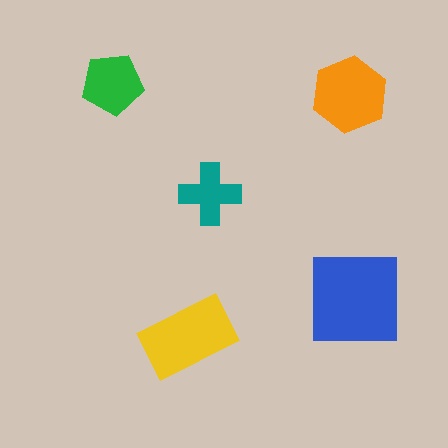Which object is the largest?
The blue square.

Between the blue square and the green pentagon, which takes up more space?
The blue square.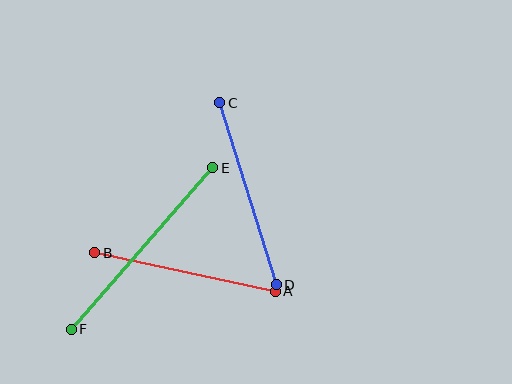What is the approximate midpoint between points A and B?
The midpoint is at approximately (185, 272) pixels.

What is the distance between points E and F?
The distance is approximately 215 pixels.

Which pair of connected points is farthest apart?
Points E and F are farthest apart.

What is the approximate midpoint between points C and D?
The midpoint is at approximately (248, 194) pixels.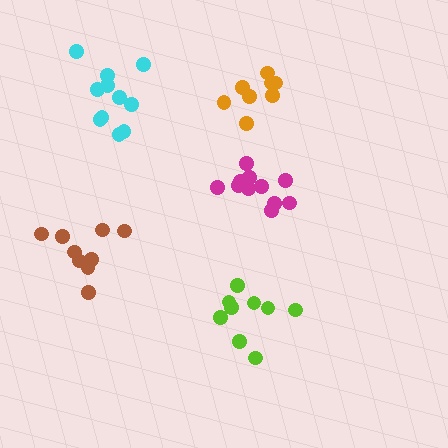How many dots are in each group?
Group 1: 9 dots, Group 2: 11 dots, Group 3: 9 dots, Group 4: 11 dots, Group 5: 8 dots (48 total).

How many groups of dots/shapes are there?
There are 5 groups.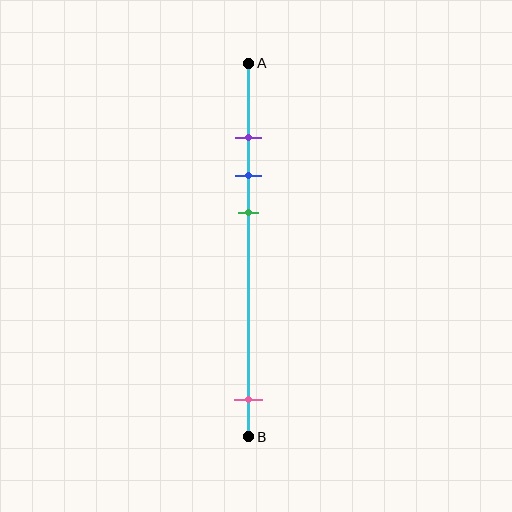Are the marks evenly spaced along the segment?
No, the marks are not evenly spaced.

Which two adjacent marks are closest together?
The purple and blue marks are the closest adjacent pair.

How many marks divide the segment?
There are 4 marks dividing the segment.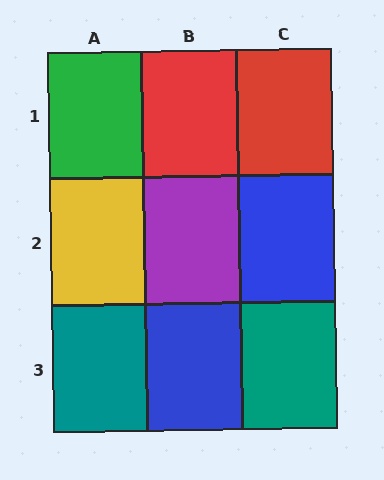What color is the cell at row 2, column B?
Purple.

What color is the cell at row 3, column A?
Teal.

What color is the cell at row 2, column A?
Yellow.